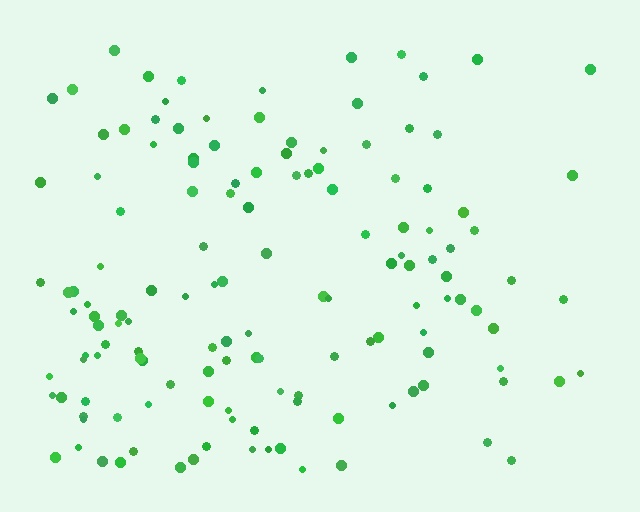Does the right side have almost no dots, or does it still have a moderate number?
Still a moderate number, just noticeably fewer than the left.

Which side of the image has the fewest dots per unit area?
The right.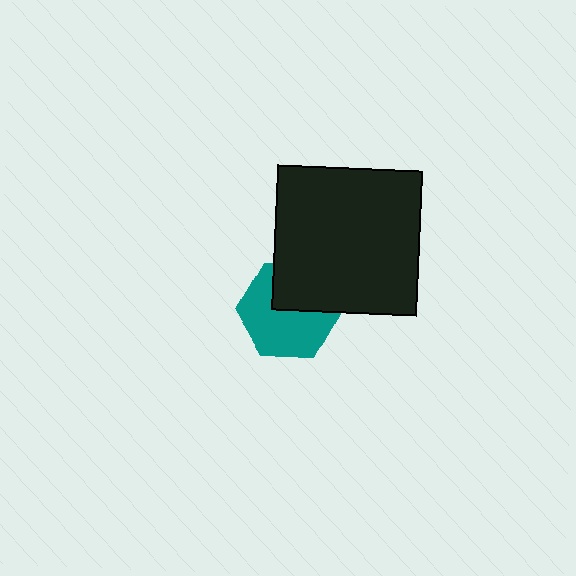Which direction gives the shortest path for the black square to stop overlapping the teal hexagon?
Moving up gives the shortest separation.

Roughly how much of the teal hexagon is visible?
About half of it is visible (roughly 63%).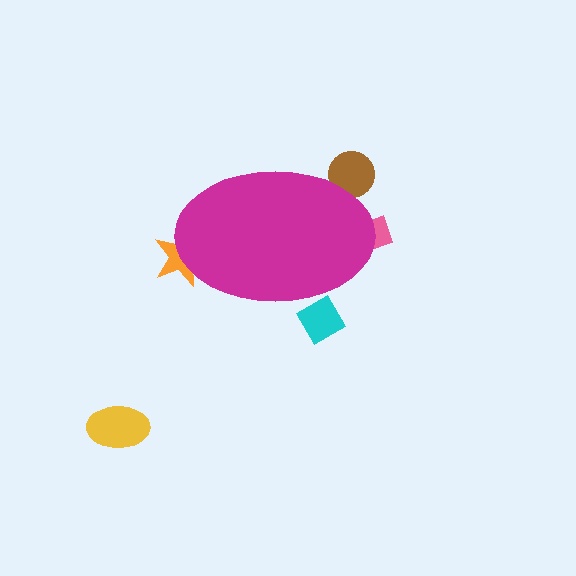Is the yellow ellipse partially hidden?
No, the yellow ellipse is fully visible.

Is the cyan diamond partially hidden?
Yes, the cyan diamond is partially hidden behind the magenta ellipse.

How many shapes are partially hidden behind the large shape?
4 shapes are partially hidden.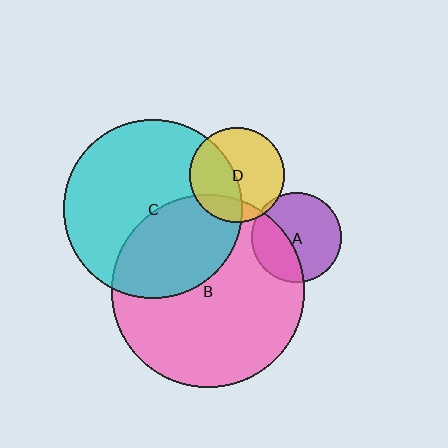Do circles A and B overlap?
Yes.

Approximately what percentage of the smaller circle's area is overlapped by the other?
Approximately 35%.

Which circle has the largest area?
Circle B (pink).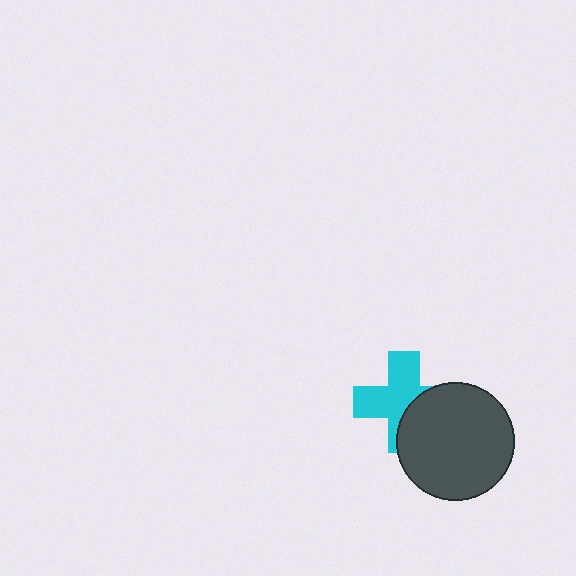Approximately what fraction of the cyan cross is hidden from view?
Roughly 39% of the cyan cross is hidden behind the dark gray circle.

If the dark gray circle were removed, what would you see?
You would see the complete cyan cross.